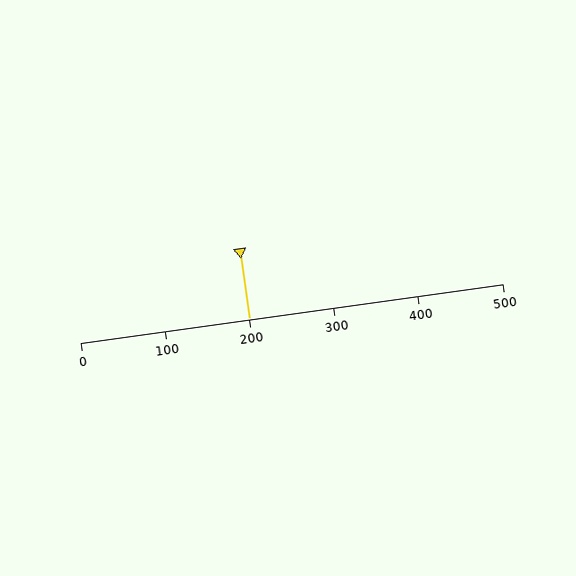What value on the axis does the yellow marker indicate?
The marker indicates approximately 200.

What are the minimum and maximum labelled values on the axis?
The axis runs from 0 to 500.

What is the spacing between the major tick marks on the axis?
The major ticks are spaced 100 apart.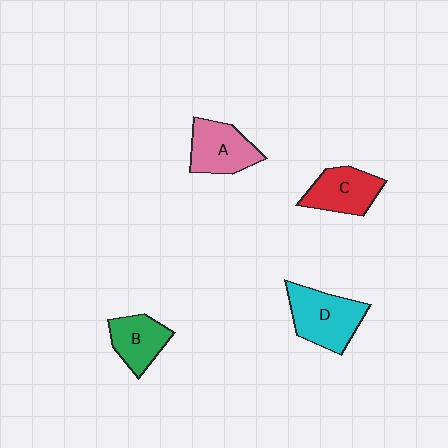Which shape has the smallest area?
Shape B (green).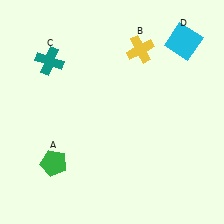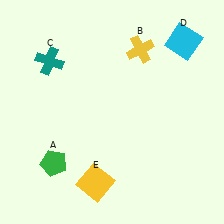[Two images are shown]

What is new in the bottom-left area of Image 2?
A yellow square (E) was added in the bottom-left area of Image 2.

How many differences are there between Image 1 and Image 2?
There is 1 difference between the two images.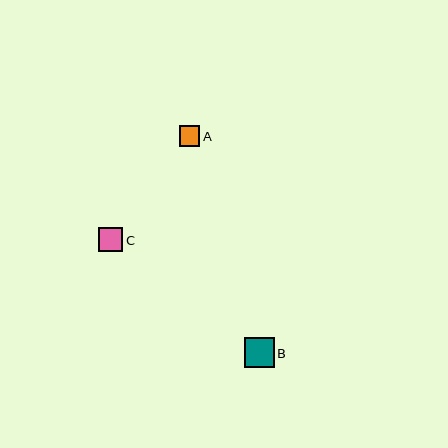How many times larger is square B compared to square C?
Square B is approximately 1.2 times the size of square C.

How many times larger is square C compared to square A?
Square C is approximately 1.1 times the size of square A.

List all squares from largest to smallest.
From largest to smallest: B, C, A.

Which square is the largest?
Square B is the largest with a size of approximately 29 pixels.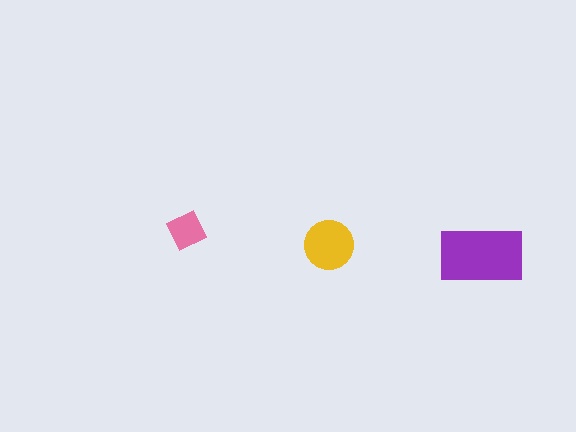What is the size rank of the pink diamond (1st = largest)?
3rd.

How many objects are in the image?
There are 3 objects in the image.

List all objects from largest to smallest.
The purple rectangle, the yellow circle, the pink diamond.